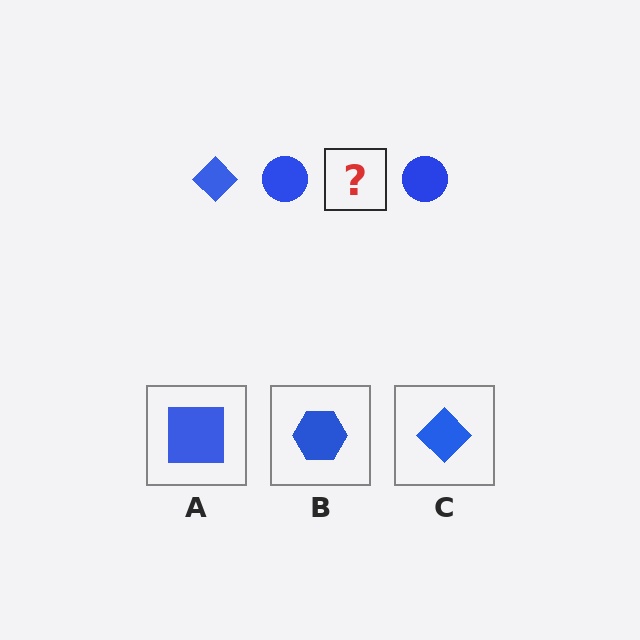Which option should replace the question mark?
Option C.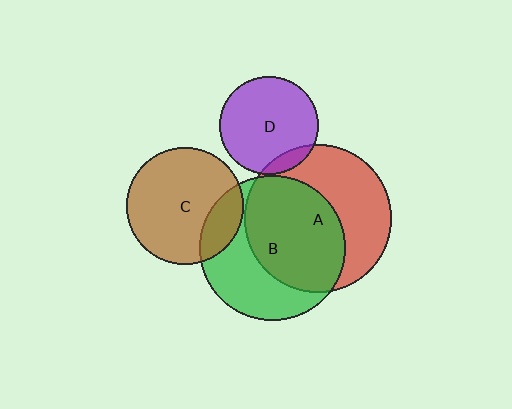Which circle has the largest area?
Circle A (red).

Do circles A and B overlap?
Yes.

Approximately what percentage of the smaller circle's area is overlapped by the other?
Approximately 55%.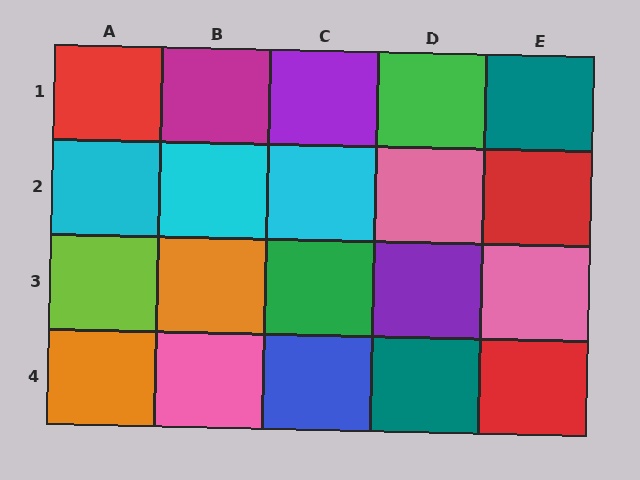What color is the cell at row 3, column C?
Green.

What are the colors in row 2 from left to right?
Cyan, cyan, cyan, pink, red.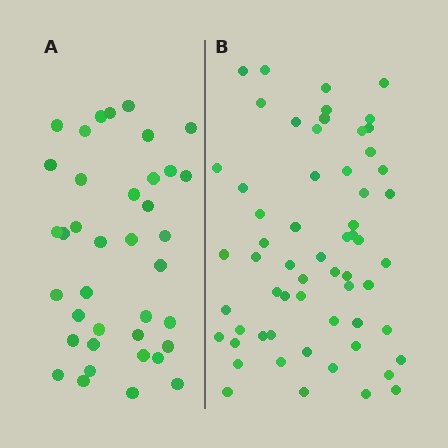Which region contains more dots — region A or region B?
Region B (the right region) has more dots.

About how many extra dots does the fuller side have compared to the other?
Region B has approximately 20 more dots than region A.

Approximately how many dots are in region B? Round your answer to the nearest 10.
About 60 dots.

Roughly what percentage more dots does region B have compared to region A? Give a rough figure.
About 60% more.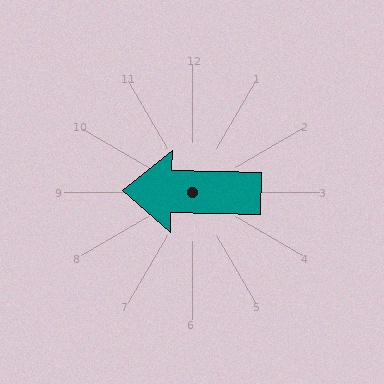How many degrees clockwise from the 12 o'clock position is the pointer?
Approximately 271 degrees.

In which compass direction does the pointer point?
West.